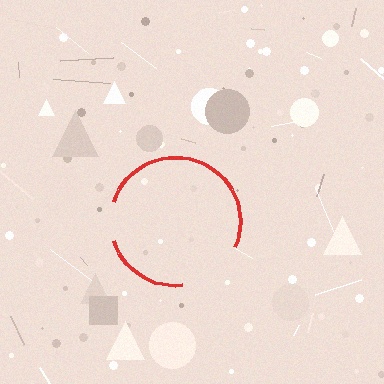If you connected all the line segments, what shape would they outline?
They would outline a circle.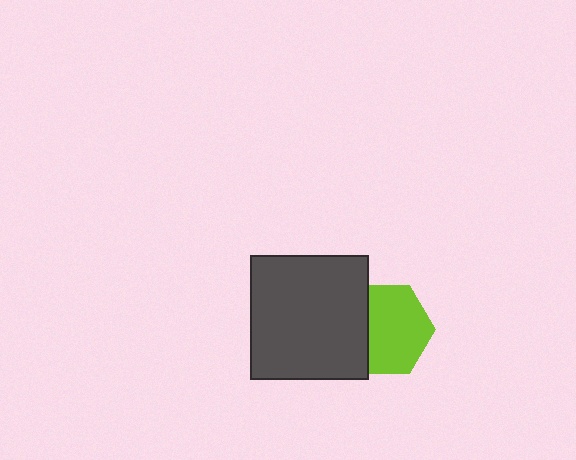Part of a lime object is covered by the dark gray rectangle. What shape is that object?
It is a hexagon.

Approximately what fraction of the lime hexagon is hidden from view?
Roughly 31% of the lime hexagon is hidden behind the dark gray rectangle.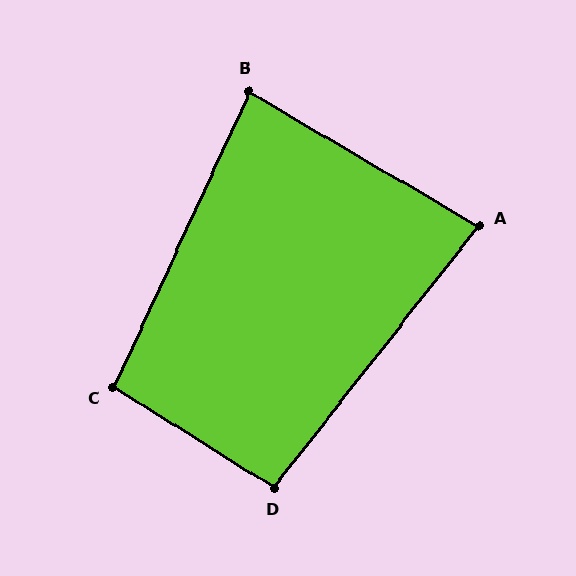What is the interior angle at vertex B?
Approximately 84 degrees (acute).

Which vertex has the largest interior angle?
C, at approximately 98 degrees.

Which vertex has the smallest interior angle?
A, at approximately 82 degrees.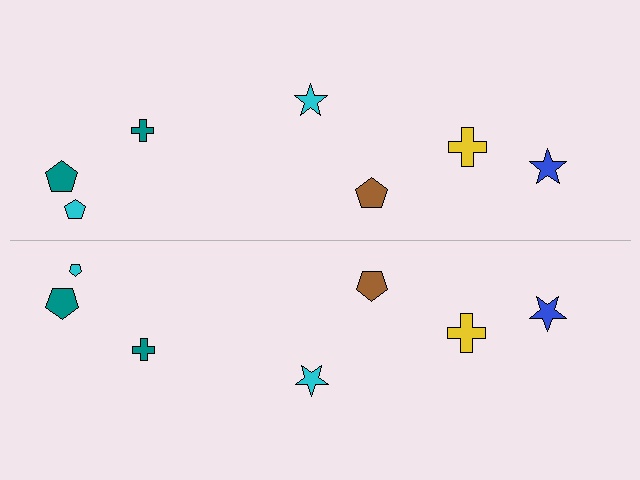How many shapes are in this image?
There are 14 shapes in this image.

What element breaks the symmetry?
The cyan pentagon on the bottom side has a different size than its mirror counterpart.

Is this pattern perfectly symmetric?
No, the pattern is not perfectly symmetric. The cyan pentagon on the bottom side has a different size than its mirror counterpart.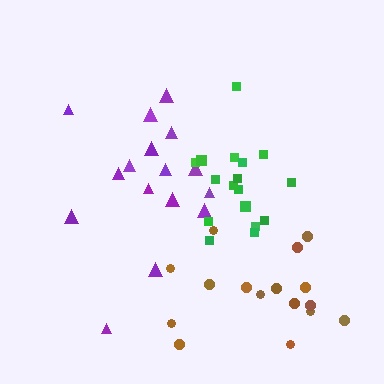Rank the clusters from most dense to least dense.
green, purple, brown.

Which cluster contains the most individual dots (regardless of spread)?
Green (17).